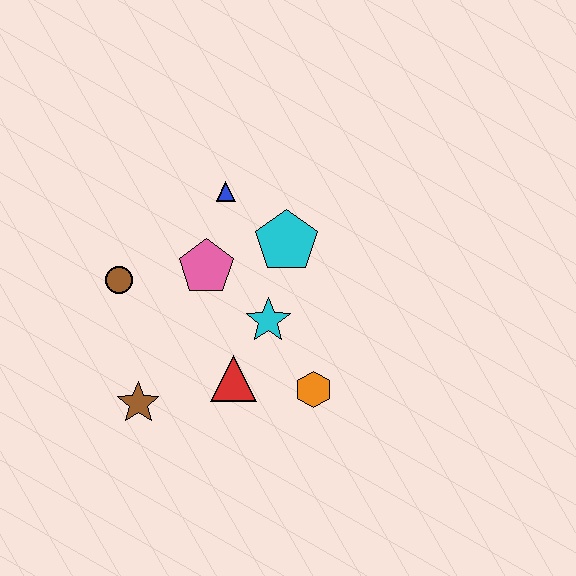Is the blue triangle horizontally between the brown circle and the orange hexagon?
Yes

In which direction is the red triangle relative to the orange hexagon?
The red triangle is to the left of the orange hexagon.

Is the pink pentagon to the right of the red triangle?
No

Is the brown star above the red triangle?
No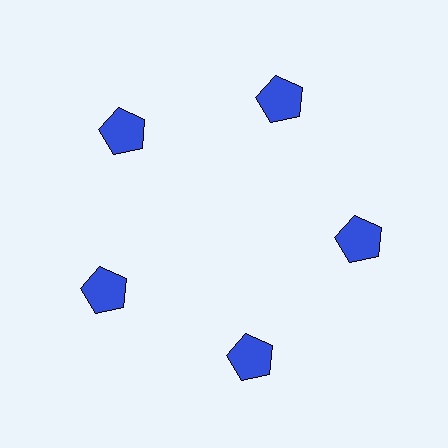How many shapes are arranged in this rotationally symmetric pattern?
There are 5 shapes, arranged in 5 groups of 1.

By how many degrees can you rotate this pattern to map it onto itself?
The pattern maps onto itself every 72 degrees of rotation.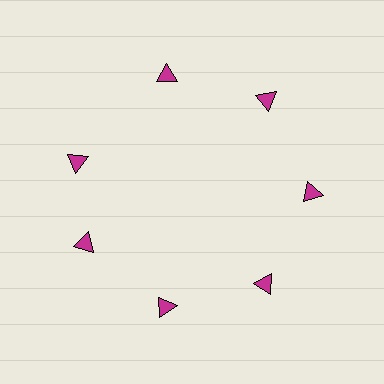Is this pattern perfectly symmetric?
No. The 7 magenta triangles are arranged in a ring, but one element near the 10 o'clock position is rotated out of alignment along the ring, breaking the 7-fold rotational symmetry.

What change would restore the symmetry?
The symmetry would be restored by rotating it back into even spacing with its neighbors so that all 7 triangles sit at equal angles and equal distance from the center.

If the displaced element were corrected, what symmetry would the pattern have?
It would have 7-fold rotational symmetry — the pattern would map onto itself every 51 degrees.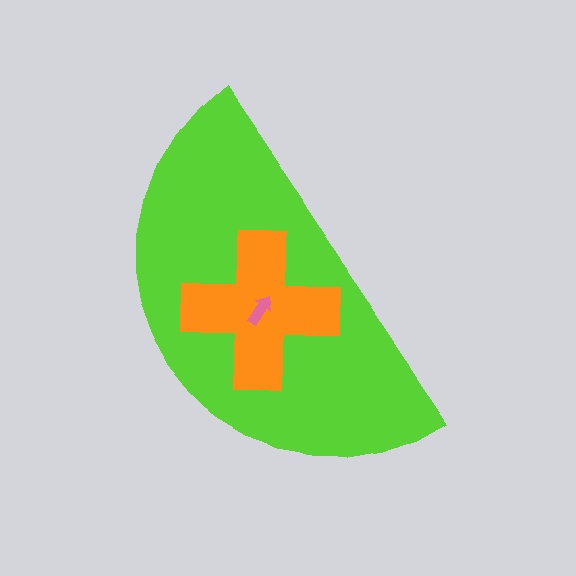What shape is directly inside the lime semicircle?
The orange cross.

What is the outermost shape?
The lime semicircle.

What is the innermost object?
The pink arrow.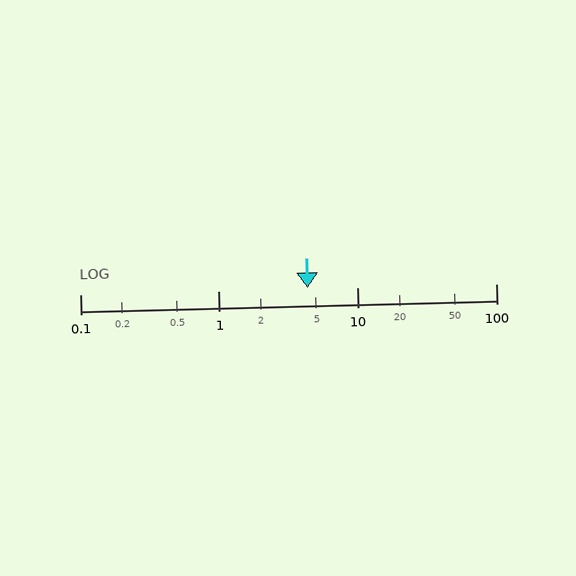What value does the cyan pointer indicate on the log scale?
The pointer indicates approximately 4.4.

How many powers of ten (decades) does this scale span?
The scale spans 3 decades, from 0.1 to 100.